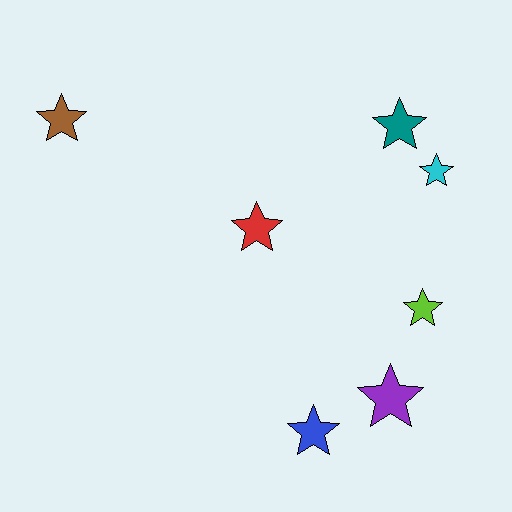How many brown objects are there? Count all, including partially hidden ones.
There is 1 brown object.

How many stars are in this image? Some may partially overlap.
There are 7 stars.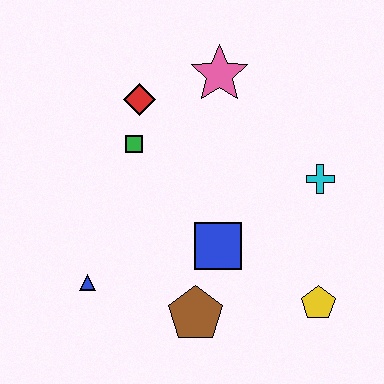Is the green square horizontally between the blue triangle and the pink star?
Yes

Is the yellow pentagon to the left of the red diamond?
No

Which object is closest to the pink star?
The red diamond is closest to the pink star.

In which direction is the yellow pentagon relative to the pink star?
The yellow pentagon is below the pink star.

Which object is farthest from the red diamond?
The yellow pentagon is farthest from the red diamond.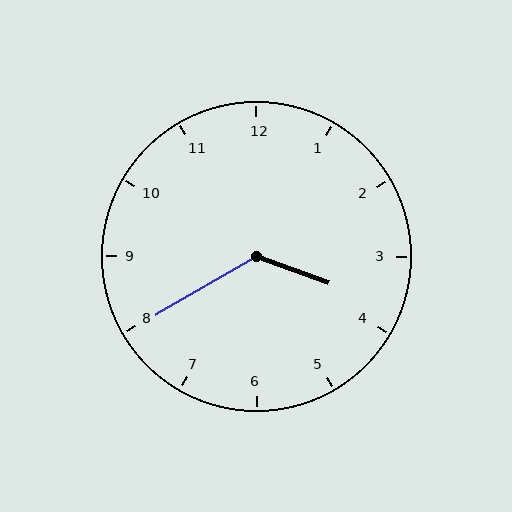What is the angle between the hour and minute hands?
Approximately 130 degrees.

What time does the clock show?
3:40.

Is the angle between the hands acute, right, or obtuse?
It is obtuse.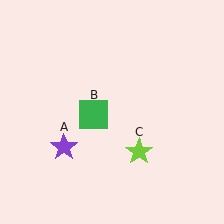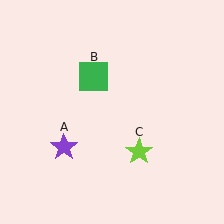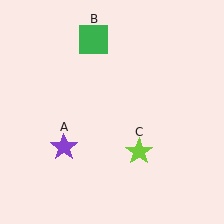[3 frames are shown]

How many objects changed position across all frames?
1 object changed position: green square (object B).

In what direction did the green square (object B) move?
The green square (object B) moved up.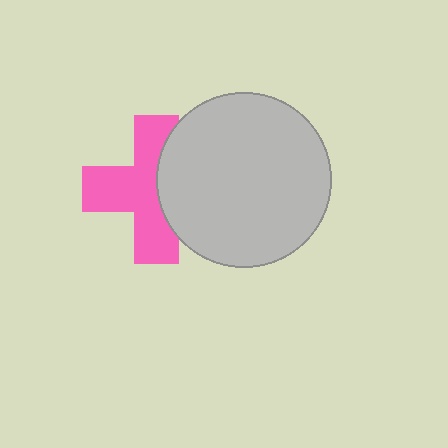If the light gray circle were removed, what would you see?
You would see the complete pink cross.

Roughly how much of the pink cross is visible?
About half of it is visible (roughly 63%).